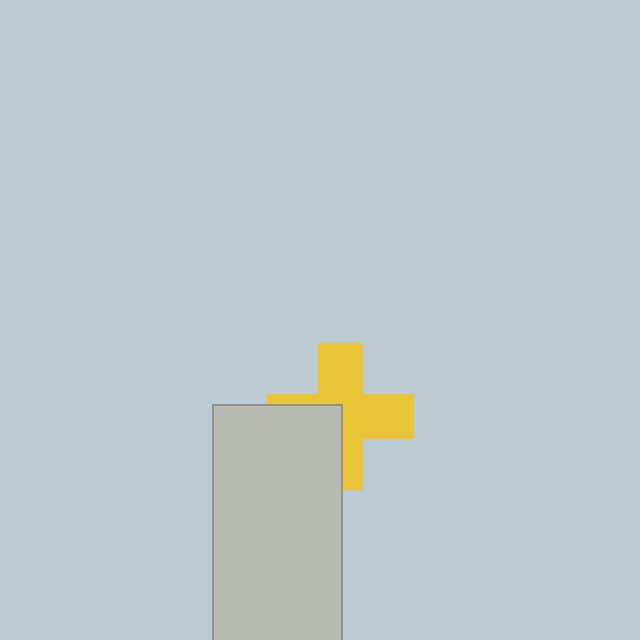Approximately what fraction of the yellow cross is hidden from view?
Roughly 36% of the yellow cross is hidden behind the light gray rectangle.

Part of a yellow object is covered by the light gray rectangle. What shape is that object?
It is a cross.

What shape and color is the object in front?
The object in front is a light gray rectangle.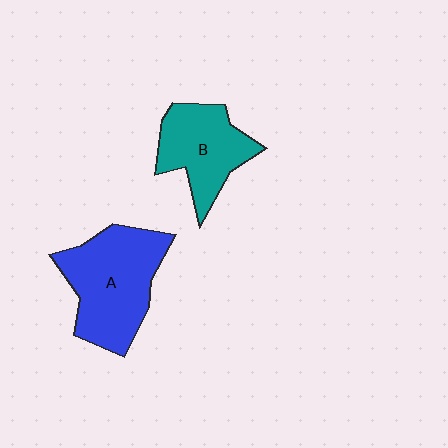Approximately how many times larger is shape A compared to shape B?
Approximately 1.4 times.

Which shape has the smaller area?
Shape B (teal).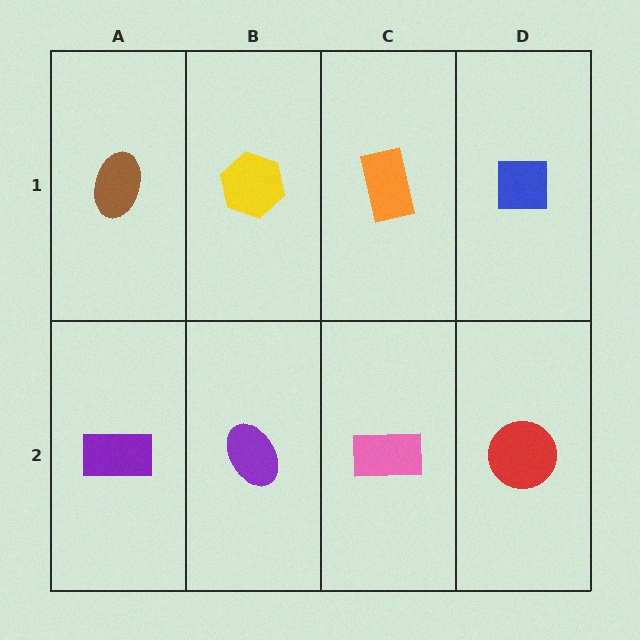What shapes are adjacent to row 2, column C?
An orange rectangle (row 1, column C), a purple ellipse (row 2, column B), a red circle (row 2, column D).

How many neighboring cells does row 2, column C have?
3.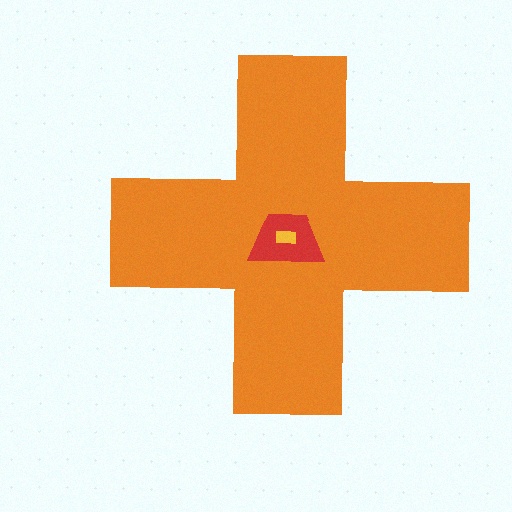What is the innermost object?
The yellow rectangle.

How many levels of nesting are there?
3.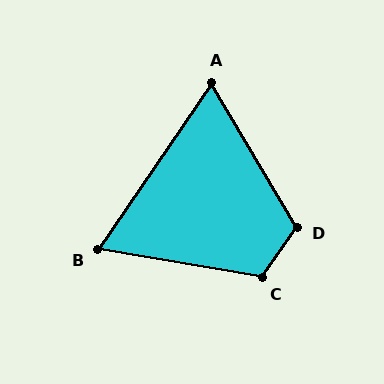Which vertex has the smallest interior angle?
A, at approximately 65 degrees.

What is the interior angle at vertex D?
Approximately 115 degrees (obtuse).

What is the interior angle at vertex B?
Approximately 65 degrees (acute).